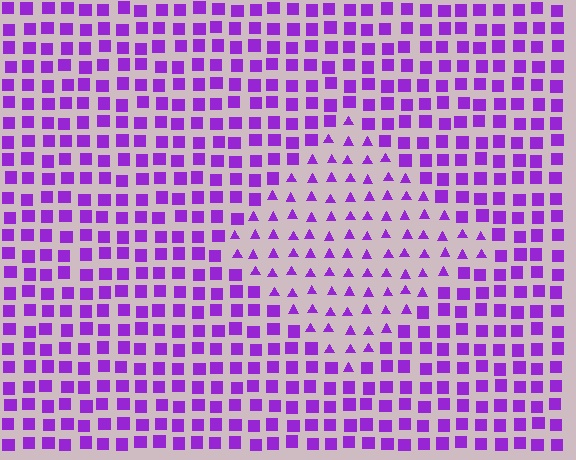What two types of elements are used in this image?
The image uses triangles inside the diamond region and squares outside it.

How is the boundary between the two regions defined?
The boundary is defined by a change in element shape: triangles inside vs. squares outside. All elements share the same color and spacing.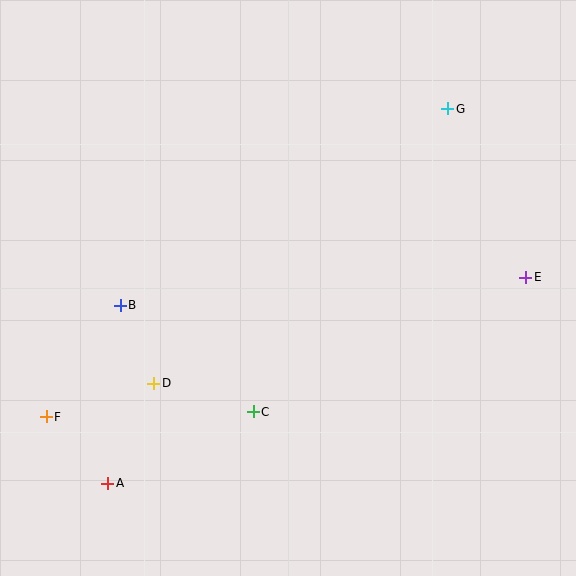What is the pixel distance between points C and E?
The distance between C and E is 304 pixels.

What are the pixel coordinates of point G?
Point G is at (447, 109).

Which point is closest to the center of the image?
Point C at (253, 412) is closest to the center.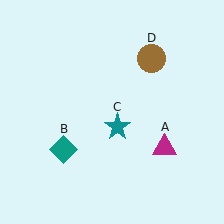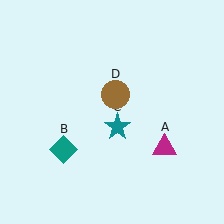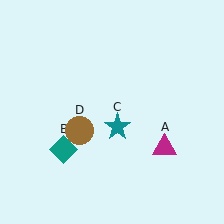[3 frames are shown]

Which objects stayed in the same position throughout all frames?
Magenta triangle (object A) and teal diamond (object B) and teal star (object C) remained stationary.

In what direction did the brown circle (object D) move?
The brown circle (object D) moved down and to the left.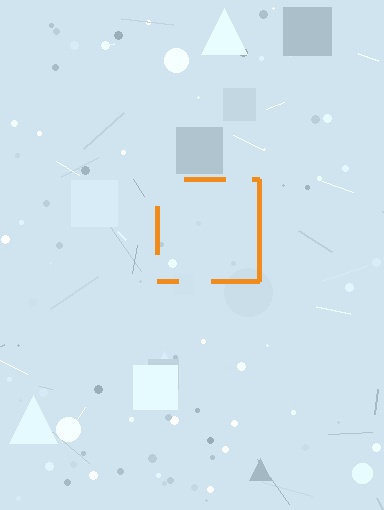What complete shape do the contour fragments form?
The contour fragments form a square.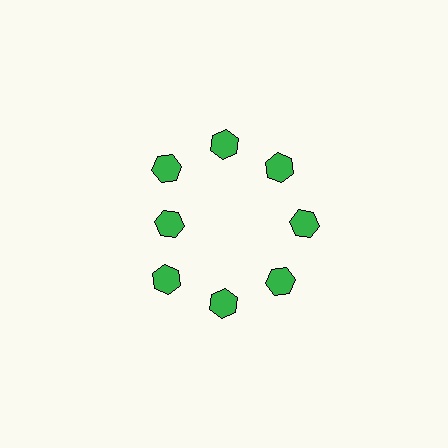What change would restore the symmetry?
The symmetry would be restored by moving it outward, back onto the ring so that all 8 hexagons sit at equal angles and equal distance from the center.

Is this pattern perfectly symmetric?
No. The 8 green hexagons are arranged in a ring, but one element near the 9 o'clock position is pulled inward toward the center, breaking the 8-fold rotational symmetry.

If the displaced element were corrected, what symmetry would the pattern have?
It would have 8-fold rotational symmetry — the pattern would map onto itself every 45 degrees.